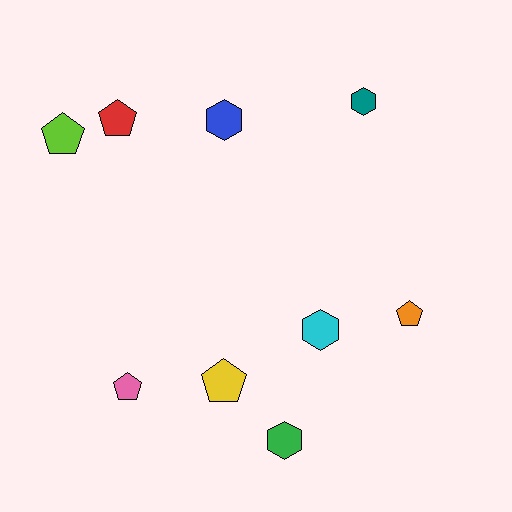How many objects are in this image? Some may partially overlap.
There are 9 objects.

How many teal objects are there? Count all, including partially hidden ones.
There is 1 teal object.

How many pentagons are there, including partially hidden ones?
There are 5 pentagons.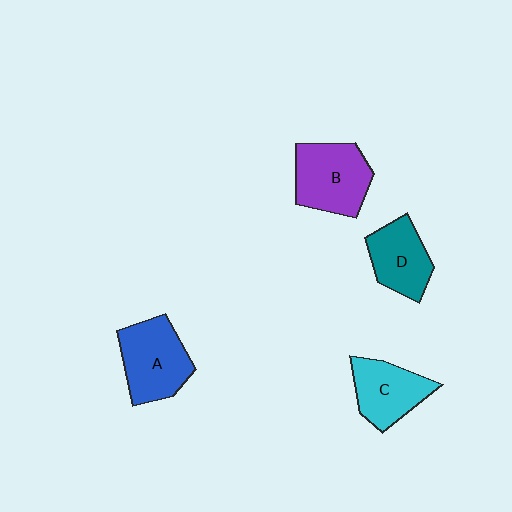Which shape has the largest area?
Shape A (blue).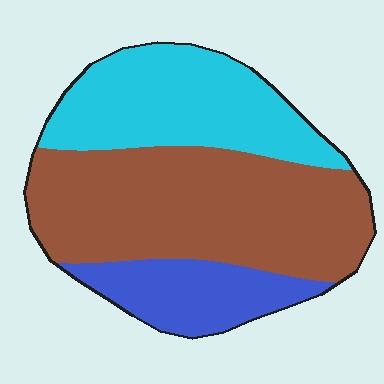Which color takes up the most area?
Brown, at roughly 50%.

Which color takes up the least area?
Blue, at roughly 15%.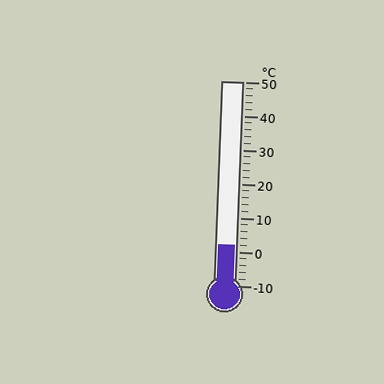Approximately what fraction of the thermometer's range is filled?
The thermometer is filled to approximately 20% of its range.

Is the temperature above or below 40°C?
The temperature is below 40°C.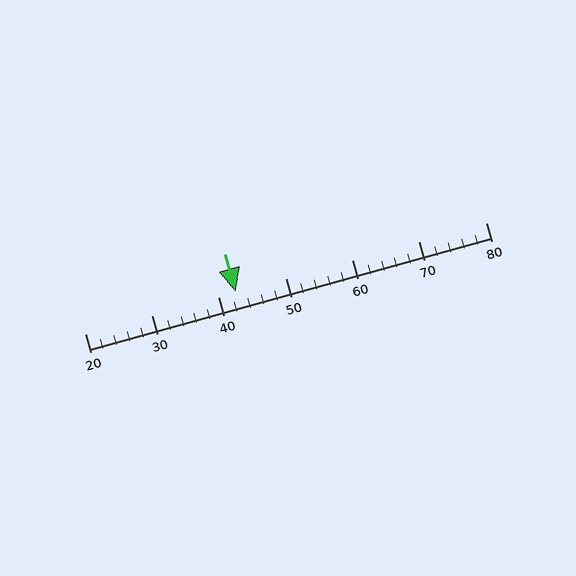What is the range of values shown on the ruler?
The ruler shows values from 20 to 80.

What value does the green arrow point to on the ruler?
The green arrow points to approximately 43.